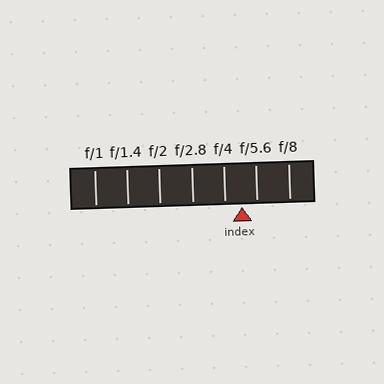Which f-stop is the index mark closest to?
The index mark is closest to f/5.6.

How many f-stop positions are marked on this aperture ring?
There are 7 f-stop positions marked.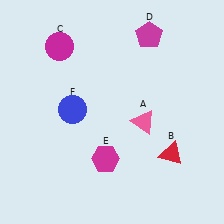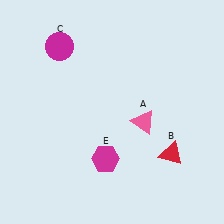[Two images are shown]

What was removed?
The magenta pentagon (D), the blue circle (F) were removed in Image 2.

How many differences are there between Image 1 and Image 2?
There are 2 differences between the two images.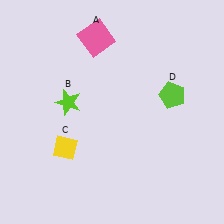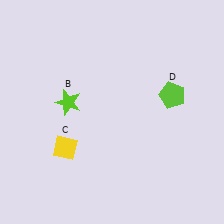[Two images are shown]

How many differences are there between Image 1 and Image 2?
There is 1 difference between the two images.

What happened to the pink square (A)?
The pink square (A) was removed in Image 2. It was in the top-left area of Image 1.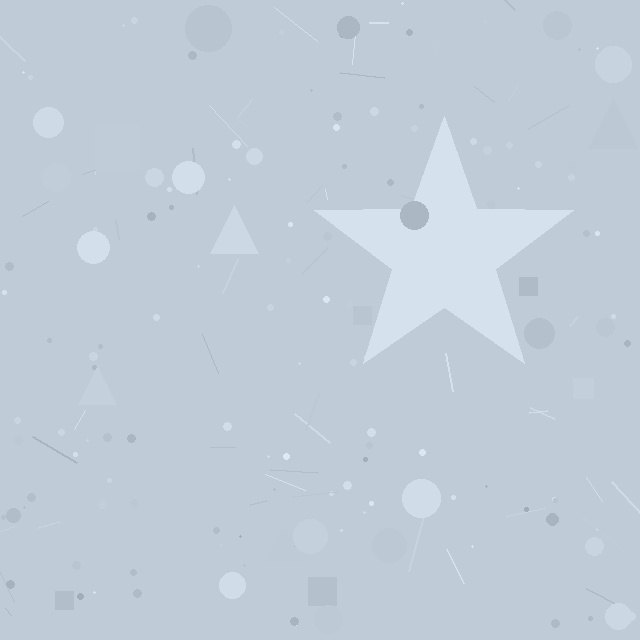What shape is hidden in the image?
A star is hidden in the image.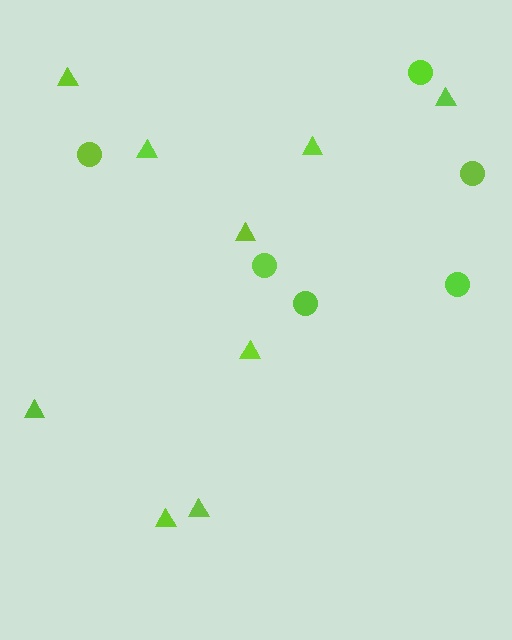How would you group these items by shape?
There are 2 groups: one group of triangles (9) and one group of circles (6).